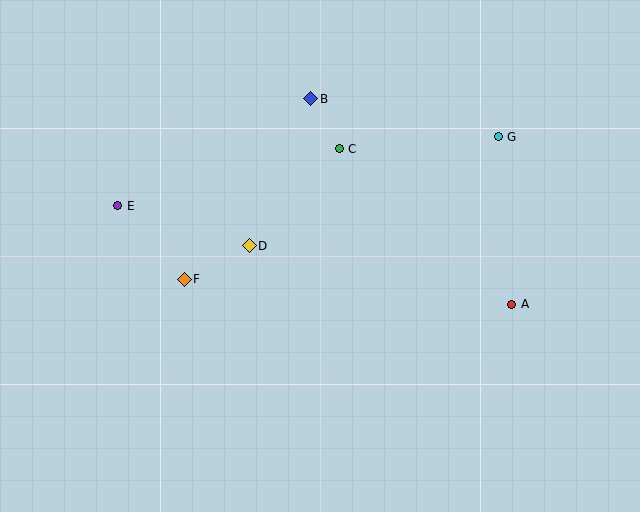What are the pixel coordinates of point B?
Point B is at (311, 99).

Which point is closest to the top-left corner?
Point E is closest to the top-left corner.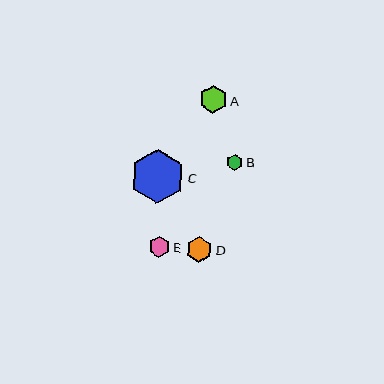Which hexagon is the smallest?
Hexagon B is the smallest with a size of approximately 16 pixels.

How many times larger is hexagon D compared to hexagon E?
Hexagon D is approximately 1.2 times the size of hexagon E.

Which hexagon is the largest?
Hexagon C is the largest with a size of approximately 54 pixels.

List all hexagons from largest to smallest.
From largest to smallest: C, A, D, E, B.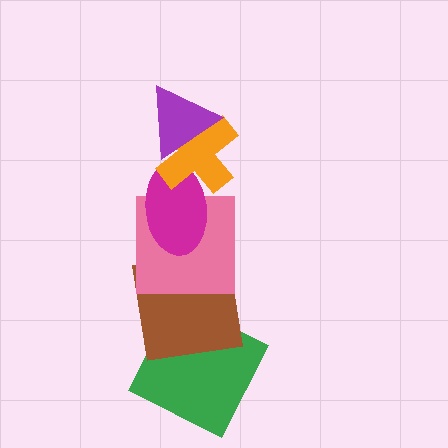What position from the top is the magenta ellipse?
The magenta ellipse is 3rd from the top.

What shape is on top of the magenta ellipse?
The orange cross is on top of the magenta ellipse.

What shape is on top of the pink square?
The magenta ellipse is on top of the pink square.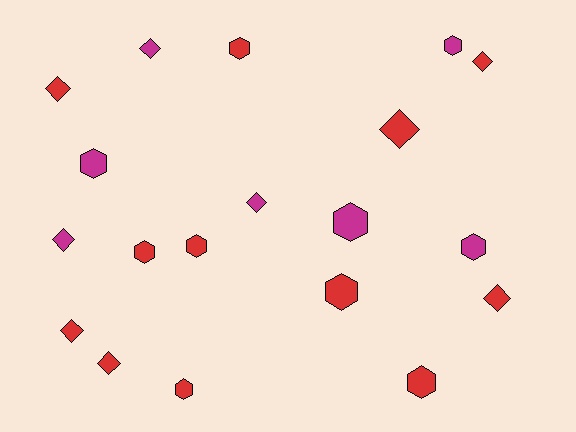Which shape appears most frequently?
Hexagon, with 10 objects.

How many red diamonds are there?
There are 6 red diamonds.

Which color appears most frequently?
Red, with 12 objects.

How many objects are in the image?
There are 19 objects.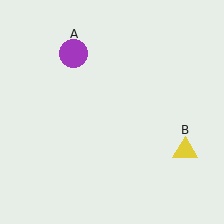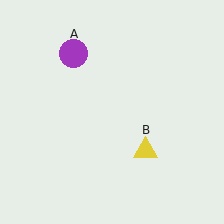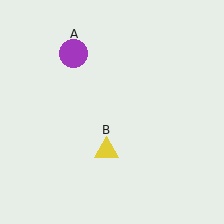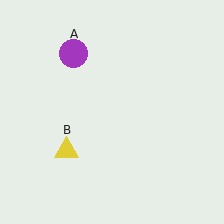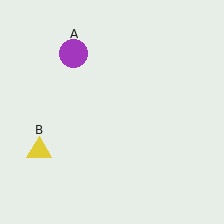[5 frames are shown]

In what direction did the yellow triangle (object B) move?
The yellow triangle (object B) moved left.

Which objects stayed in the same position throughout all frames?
Purple circle (object A) remained stationary.